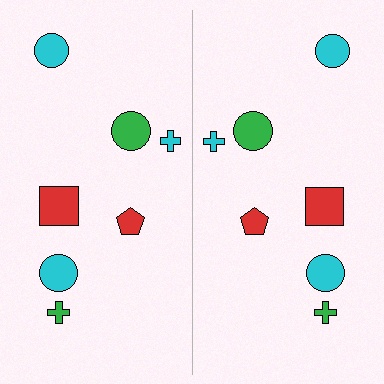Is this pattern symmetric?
Yes, this pattern has bilateral (reflection) symmetry.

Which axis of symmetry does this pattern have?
The pattern has a vertical axis of symmetry running through the center of the image.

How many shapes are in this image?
There are 14 shapes in this image.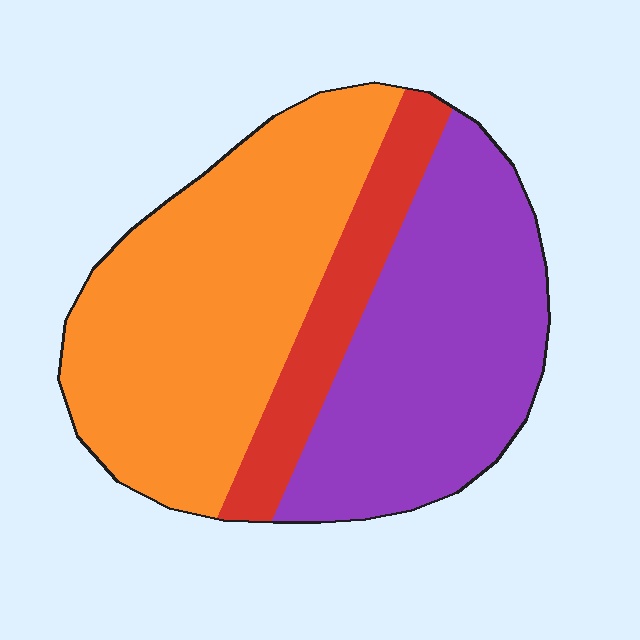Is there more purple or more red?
Purple.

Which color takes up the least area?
Red, at roughly 15%.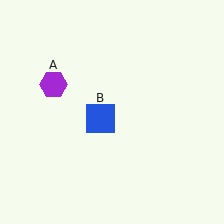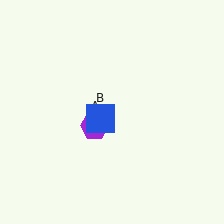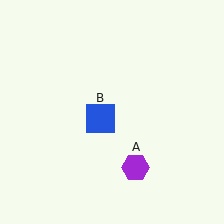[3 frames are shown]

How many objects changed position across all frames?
1 object changed position: purple hexagon (object A).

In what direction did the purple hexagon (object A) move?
The purple hexagon (object A) moved down and to the right.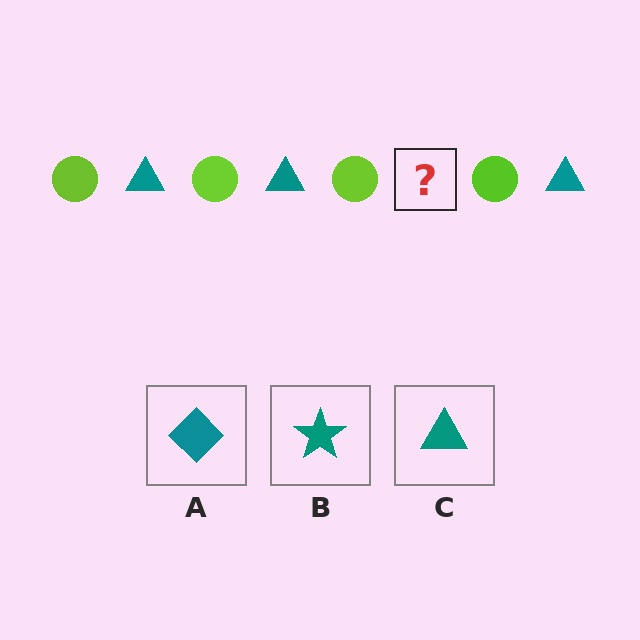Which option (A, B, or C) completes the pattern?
C.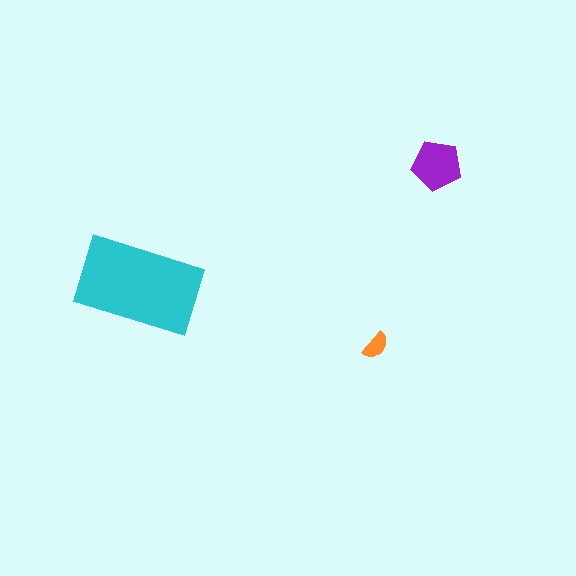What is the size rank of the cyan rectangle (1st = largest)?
1st.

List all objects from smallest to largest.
The orange semicircle, the purple pentagon, the cyan rectangle.